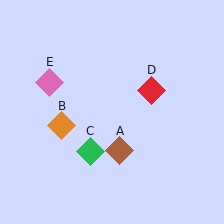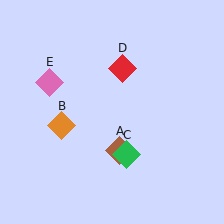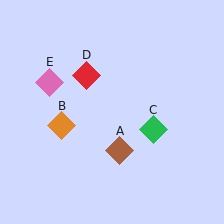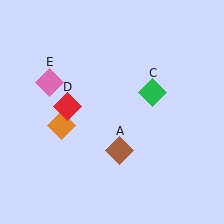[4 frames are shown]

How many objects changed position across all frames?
2 objects changed position: green diamond (object C), red diamond (object D).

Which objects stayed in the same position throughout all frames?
Brown diamond (object A) and orange diamond (object B) and pink diamond (object E) remained stationary.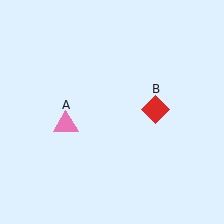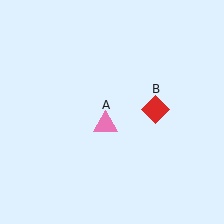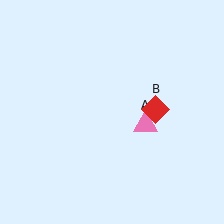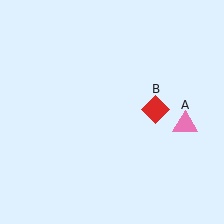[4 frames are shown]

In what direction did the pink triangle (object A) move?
The pink triangle (object A) moved right.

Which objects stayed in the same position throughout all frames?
Red diamond (object B) remained stationary.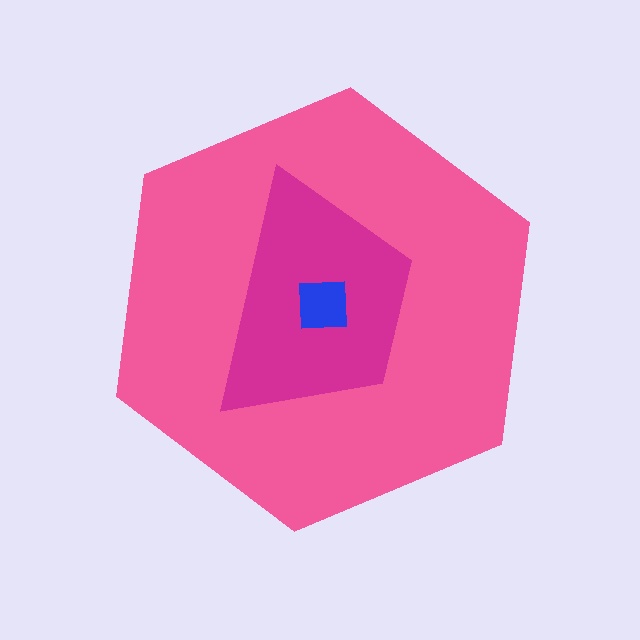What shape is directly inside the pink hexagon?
The magenta trapezoid.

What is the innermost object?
The blue square.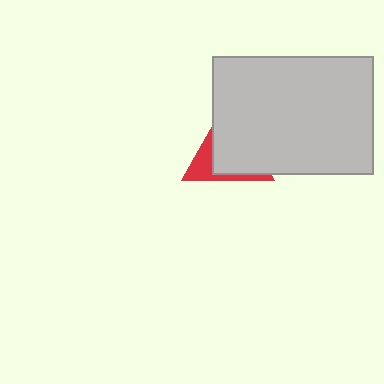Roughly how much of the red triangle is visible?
A small part of it is visible (roughly 31%).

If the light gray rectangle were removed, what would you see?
You would see the complete red triangle.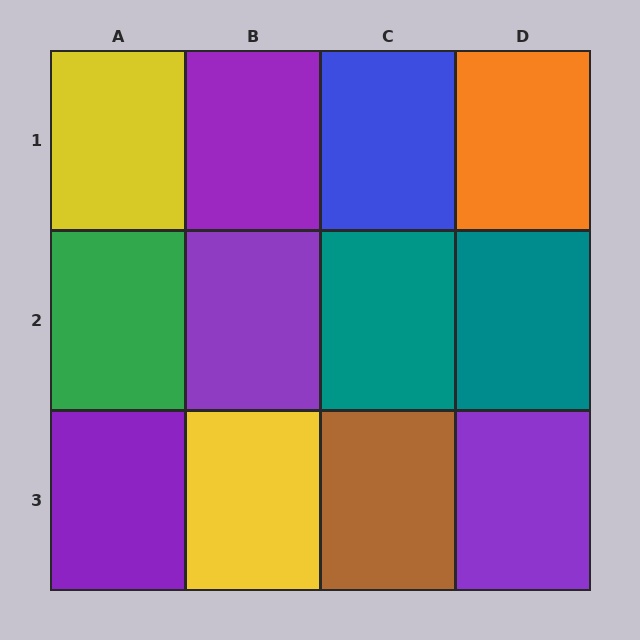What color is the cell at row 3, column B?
Yellow.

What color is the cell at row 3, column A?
Purple.